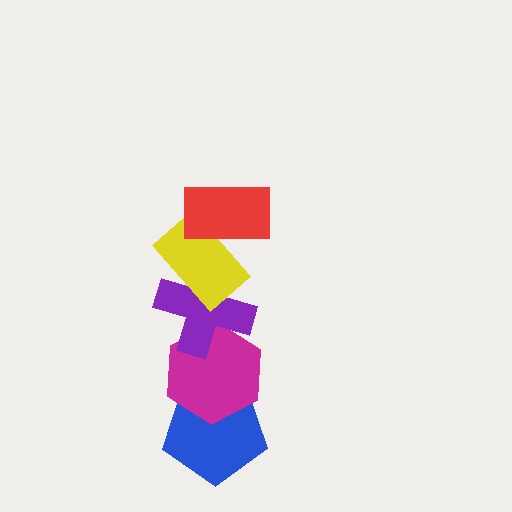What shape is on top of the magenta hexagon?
The purple cross is on top of the magenta hexagon.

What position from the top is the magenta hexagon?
The magenta hexagon is 4th from the top.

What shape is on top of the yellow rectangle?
The red rectangle is on top of the yellow rectangle.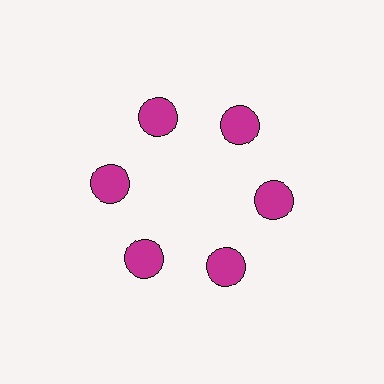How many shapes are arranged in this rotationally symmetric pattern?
There are 6 shapes, arranged in 6 groups of 1.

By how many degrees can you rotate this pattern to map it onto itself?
The pattern maps onto itself every 60 degrees of rotation.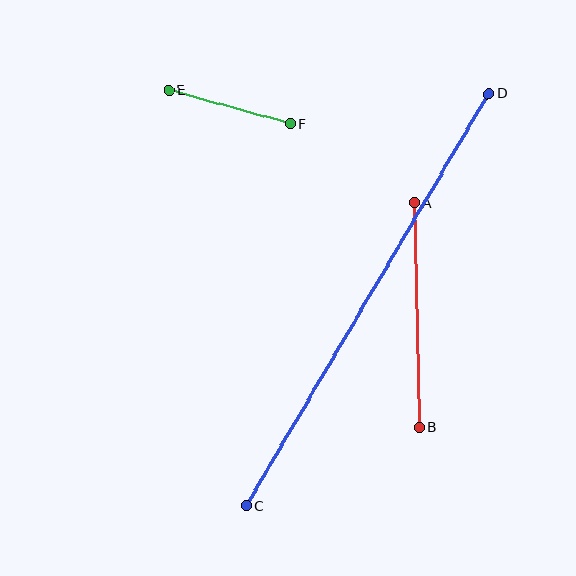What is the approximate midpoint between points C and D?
The midpoint is at approximately (367, 300) pixels.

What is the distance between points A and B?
The distance is approximately 225 pixels.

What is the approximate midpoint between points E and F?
The midpoint is at approximately (230, 107) pixels.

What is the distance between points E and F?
The distance is approximately 127 pixels.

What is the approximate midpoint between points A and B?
The midpoint is at approximately (417, 315) pixels.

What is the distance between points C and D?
The distance is approximately 478 pixels.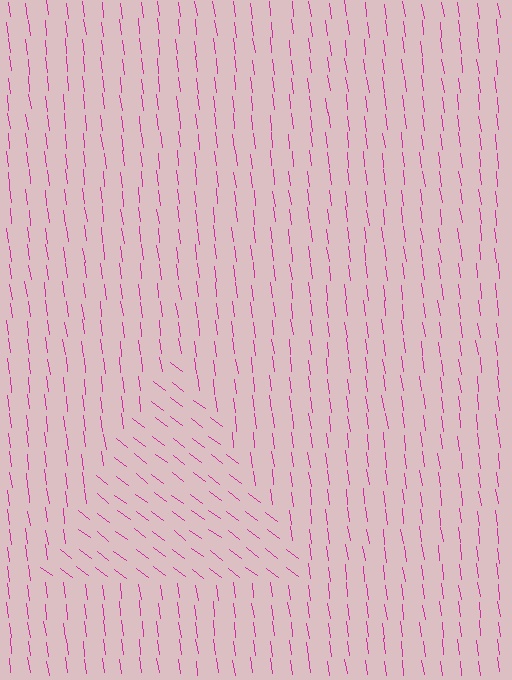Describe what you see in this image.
The image is filled with small magenta line segments. A triangle region in the image has lines oriented differently from the surrounding lines, creating a visible texture boundary.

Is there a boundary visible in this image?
Yes, there is a texture boundary formed by a change in line orientation.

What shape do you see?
I see a triangle.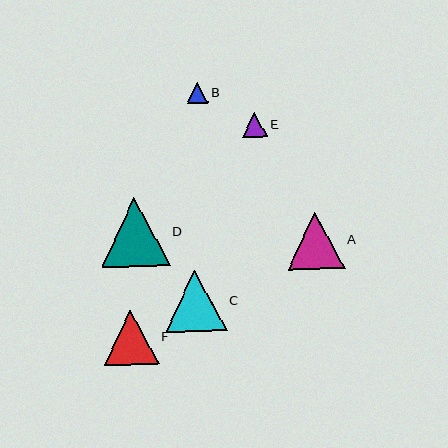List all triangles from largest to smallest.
From largest to smallest: D, C, A, F, E, B.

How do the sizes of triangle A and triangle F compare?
Triangle A and triangle F are approximately the same size.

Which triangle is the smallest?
Triangle B is the smallest with a size of approximately 21 pixels.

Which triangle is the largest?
Triangle D is the largest with a size of approximately 69 pixels.